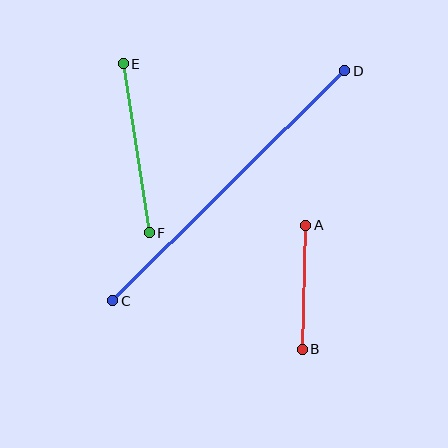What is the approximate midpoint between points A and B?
The midpoint is at approximately (304, 287) pixels.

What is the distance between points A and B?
The distance is approximately 124 pixels.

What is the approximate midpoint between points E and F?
The midpoint is at approximately (136, 148) pixels.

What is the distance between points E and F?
The distance is approximately 171 pixels.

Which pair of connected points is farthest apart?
Points C and D are farthest apart.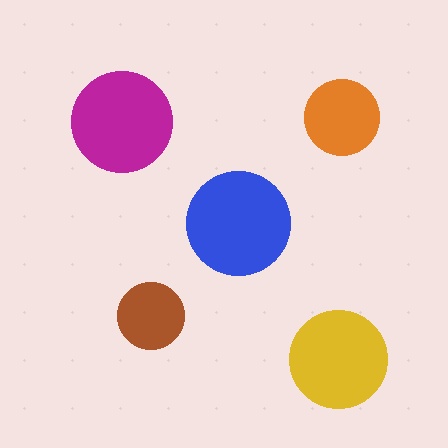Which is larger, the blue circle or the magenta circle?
The blue one.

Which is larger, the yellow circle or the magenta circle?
The magenta one.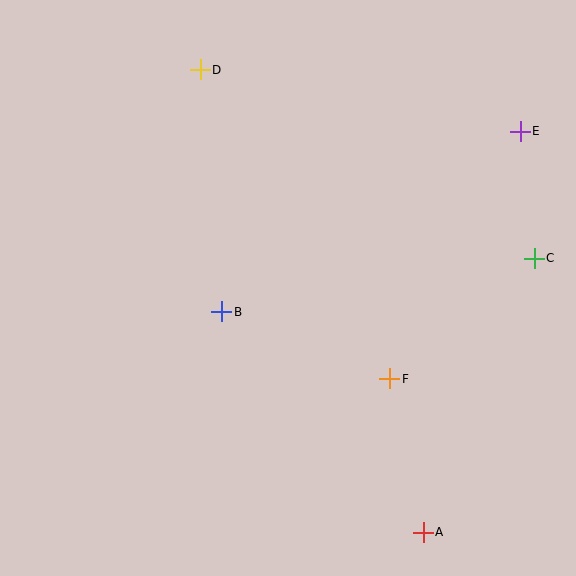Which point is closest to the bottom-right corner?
Point A is closest to the bottom-right corner.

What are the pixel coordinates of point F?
Point F is at (390, 379).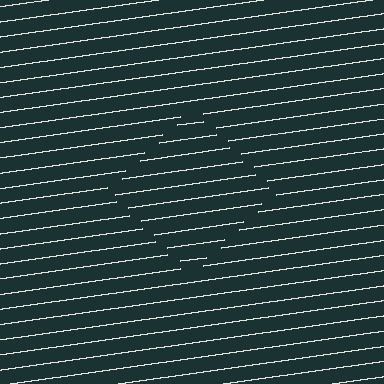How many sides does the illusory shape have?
4 sides — the line-ends trace a square.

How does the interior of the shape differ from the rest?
The interior of the shape contains the same grating, shifted by half a period — the contour is defined by the phase discontinuity where line-ends from the inner and outer gratings abut.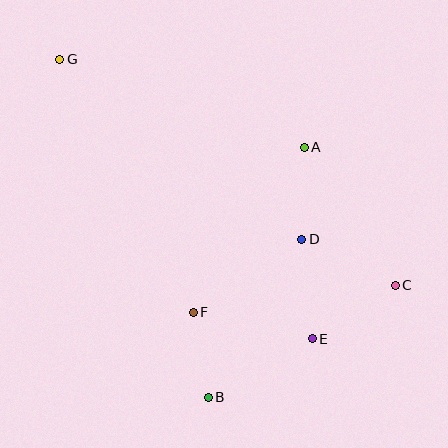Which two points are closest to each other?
Points B and F are closest to each other.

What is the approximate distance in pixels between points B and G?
The distance between B and G is approximately 369 pixels.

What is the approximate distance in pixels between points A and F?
The distance between A and F is approximately 199 pixels.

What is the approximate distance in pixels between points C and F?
The distance between C and F is approximately 203 pixels.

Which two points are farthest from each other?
Points C and G are farthest from each other.